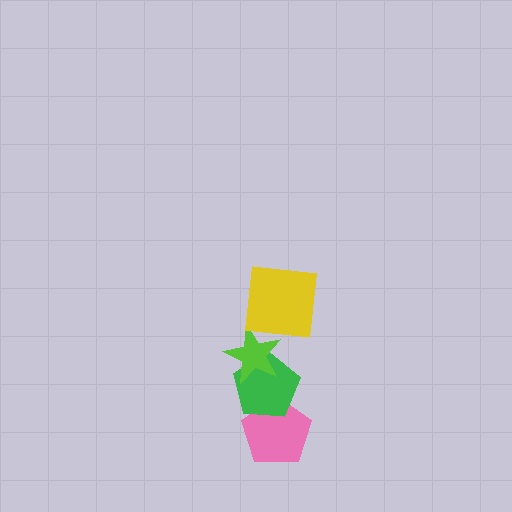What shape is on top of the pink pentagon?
The green pentagon is on top of the pink pentagon.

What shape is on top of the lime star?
The yellow square is on top of the lime star.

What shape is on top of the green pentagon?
The lime star is on top of the green pentagon.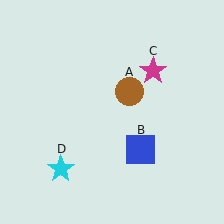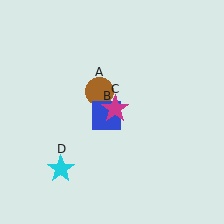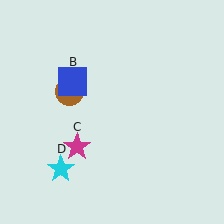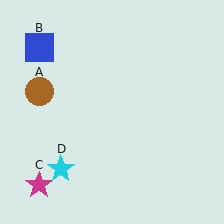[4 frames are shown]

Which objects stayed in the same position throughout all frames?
Cyan star (object D) remained stationary.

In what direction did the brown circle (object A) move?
The brown circle (object A) moved left.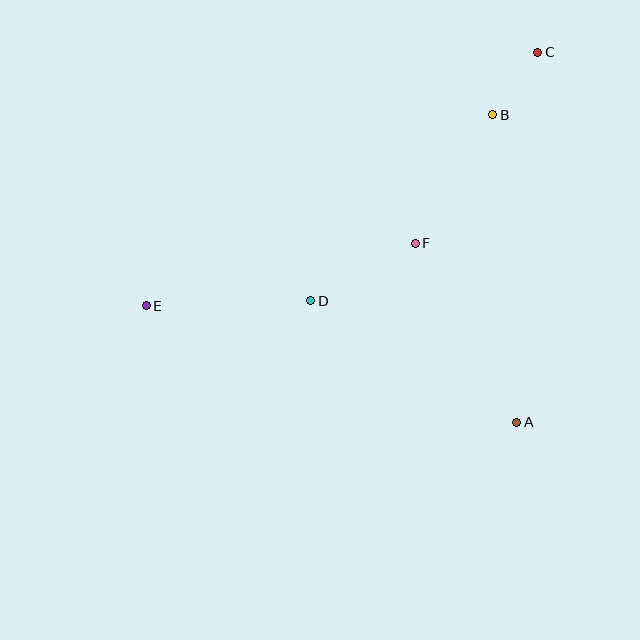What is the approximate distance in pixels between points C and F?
The distance between C and F is approximately 227 pixels.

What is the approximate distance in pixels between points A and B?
The distance between A and B is approximately 309 pixels.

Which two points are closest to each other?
Points B and C are closest to each other.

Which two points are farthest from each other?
Points C and E are farthest from each other.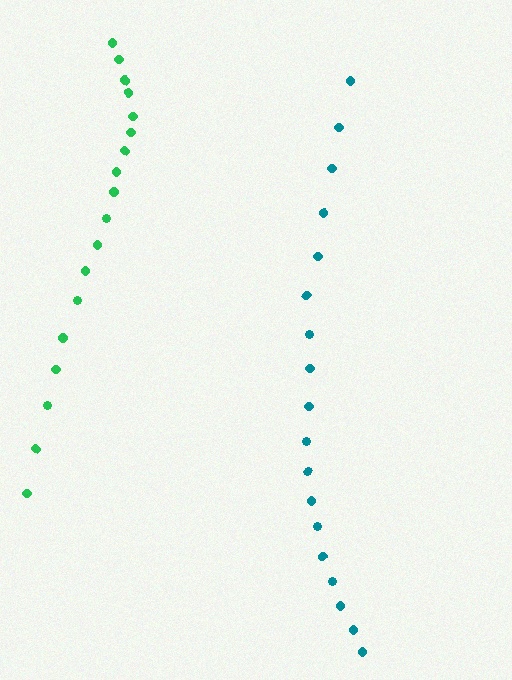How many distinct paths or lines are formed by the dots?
There are 2 distinct paths.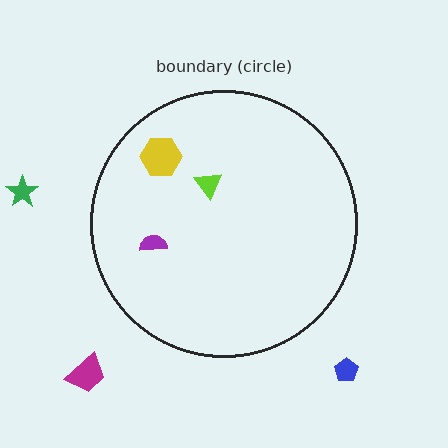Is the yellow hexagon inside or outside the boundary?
Inside.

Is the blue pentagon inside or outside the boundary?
Outside.